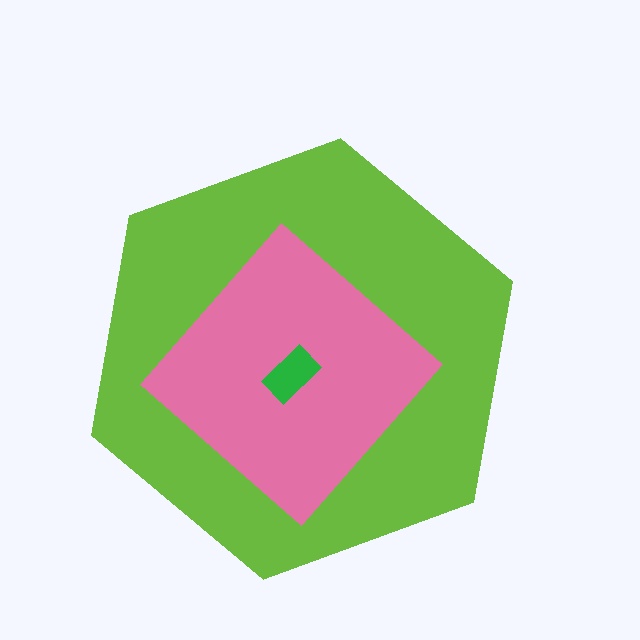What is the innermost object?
The green rectangle.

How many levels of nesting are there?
3.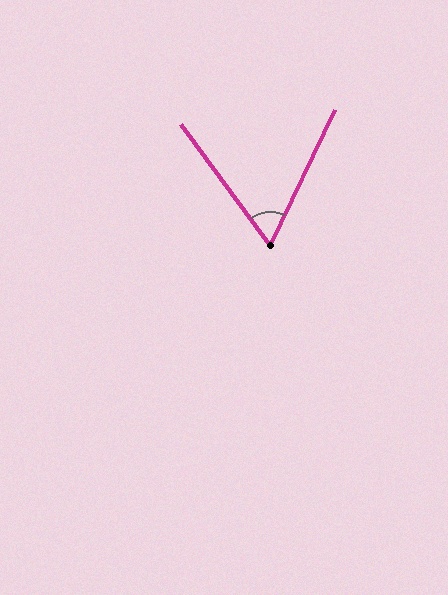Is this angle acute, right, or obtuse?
It is acute.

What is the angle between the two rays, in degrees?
Approximately 62 degrees.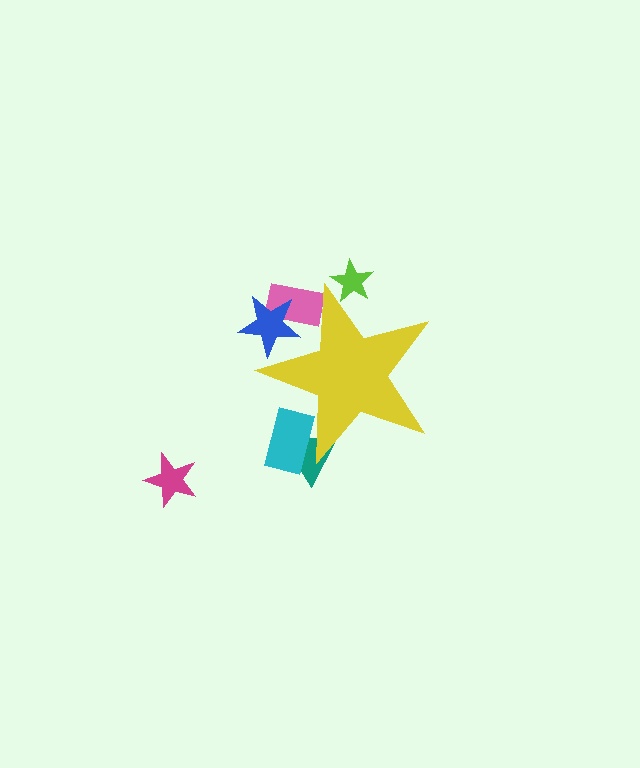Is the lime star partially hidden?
Yes, the lime star is partially hidden behind the yellow star.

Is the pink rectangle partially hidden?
Yes, the pink rectangle is partially hidden behind the yellow star.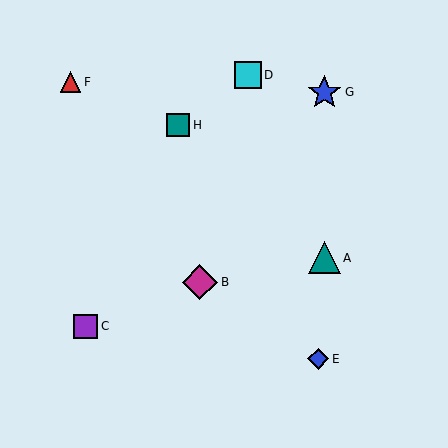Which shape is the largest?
The magenta diamond (labeled B) is the largest.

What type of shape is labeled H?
Shape H is a teal square.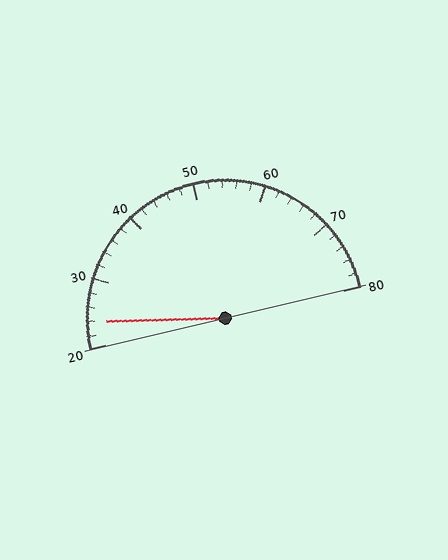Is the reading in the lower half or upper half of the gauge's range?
The reading is in the lower half of the range (20 to 80).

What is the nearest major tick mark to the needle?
The nearest major tick mark is 20.